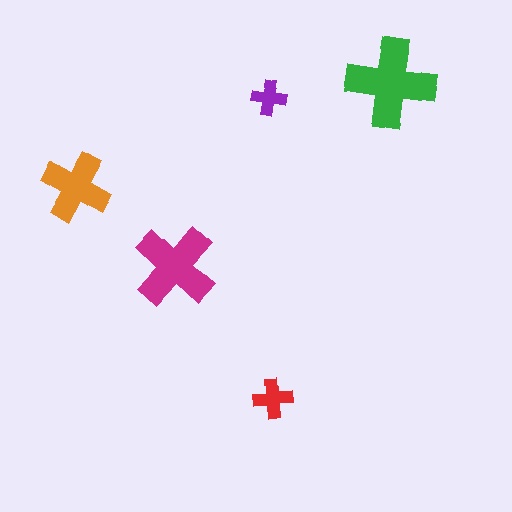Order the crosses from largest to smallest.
the green one, the magenta one, the orange one, the red one, the purple one.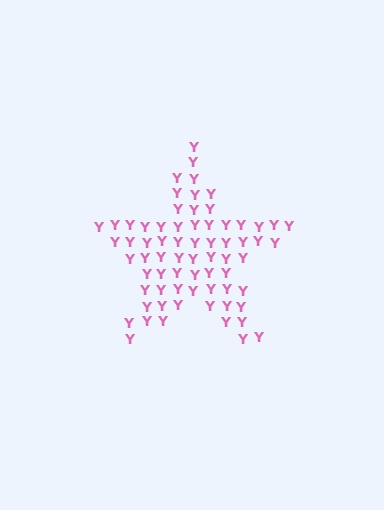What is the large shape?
The large shape is a star.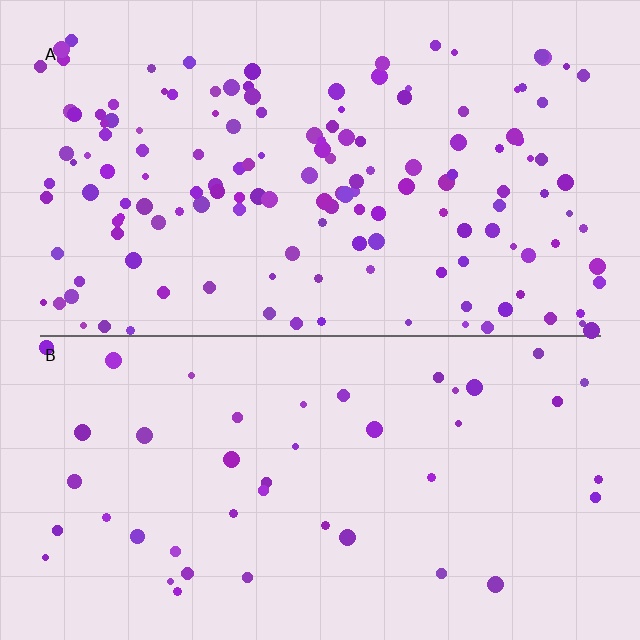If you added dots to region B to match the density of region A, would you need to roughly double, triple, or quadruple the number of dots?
Approximately triple.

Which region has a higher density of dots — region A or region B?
A (the top).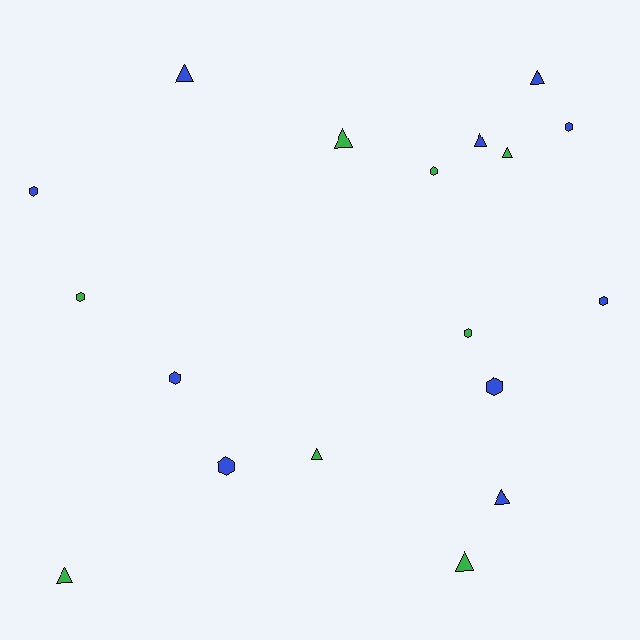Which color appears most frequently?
Blue, with 10 objects.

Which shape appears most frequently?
Hexagon, with 9 objects.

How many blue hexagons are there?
There are 6 blue hexagons.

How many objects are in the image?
There are 18 objects.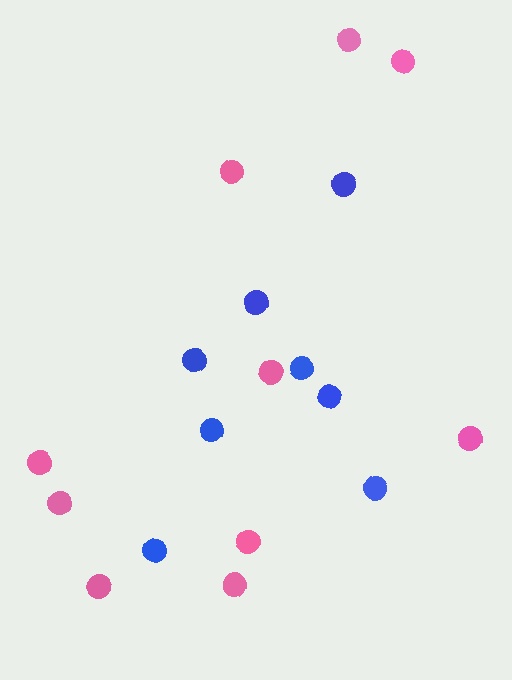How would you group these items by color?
There are 2 groups: one group of pink circles (10) and one group of blue circles (8).